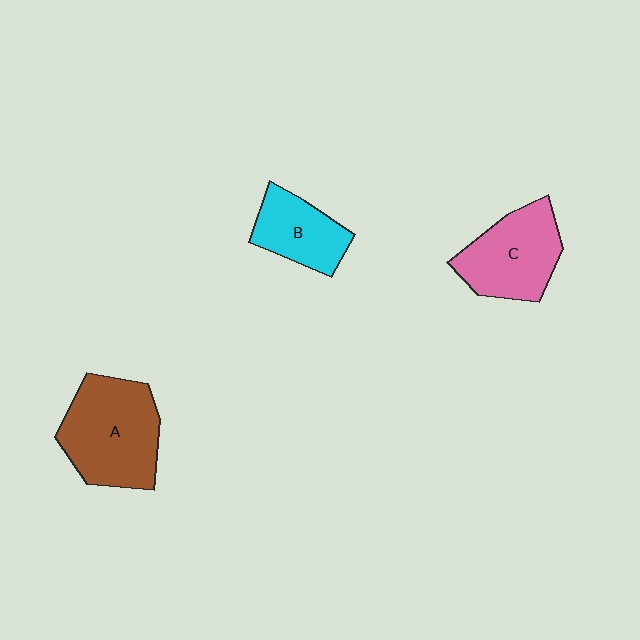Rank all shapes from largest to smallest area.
From largest to smallest: A (brown), C (pink), B (cyan).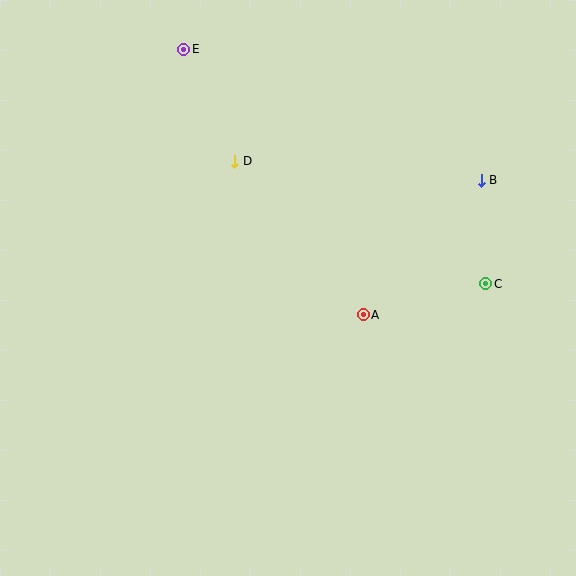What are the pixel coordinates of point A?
Point A is at (363, 315).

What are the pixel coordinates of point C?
Point C is at (486, 284).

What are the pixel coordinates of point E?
Point E is at (184, 49).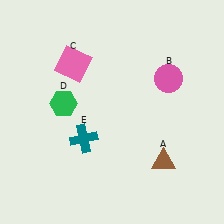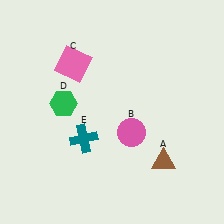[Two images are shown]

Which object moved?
The pink circle (B) moved down.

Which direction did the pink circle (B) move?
The pink circle (B) moved down.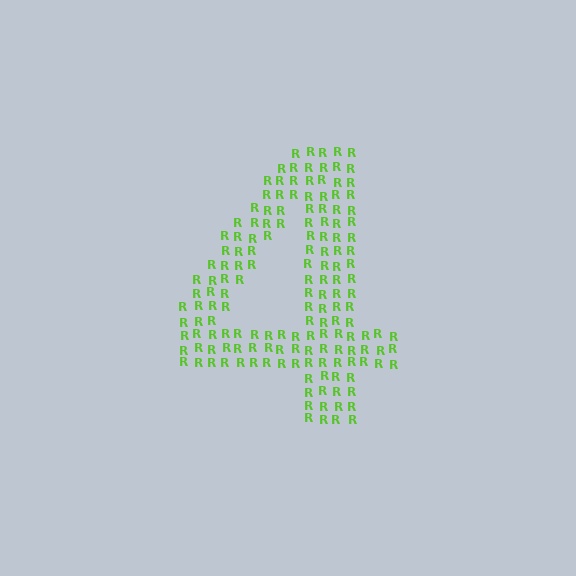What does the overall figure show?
The overall figure shows the digit 4.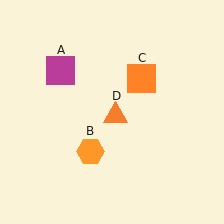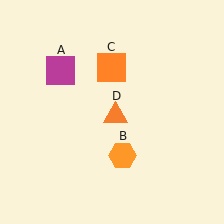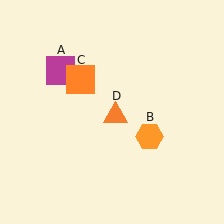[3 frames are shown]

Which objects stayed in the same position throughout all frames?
Magenta square (object A) and orange triangle (object D) remained stationary.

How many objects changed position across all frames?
2 objects changed position: orange hexagon (object B), orange square (object C).